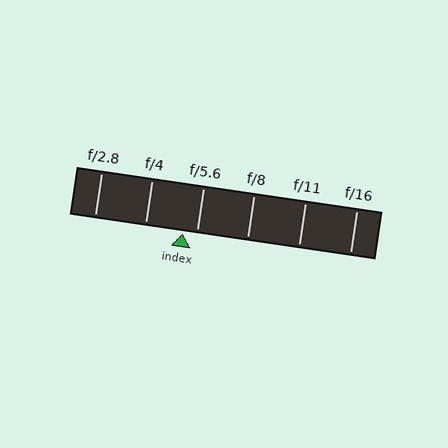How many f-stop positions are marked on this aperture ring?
There are 6 f-stop positions marked.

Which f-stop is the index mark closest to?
The index mark is closest to f/5.6.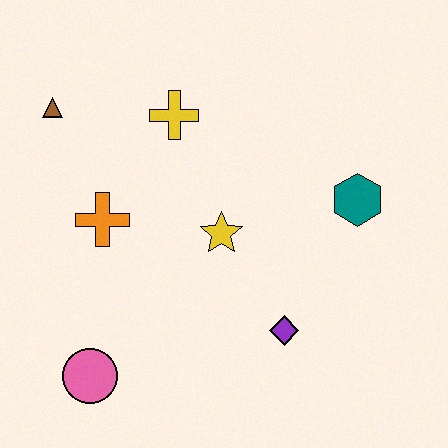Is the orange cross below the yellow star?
No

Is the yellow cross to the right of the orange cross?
Yes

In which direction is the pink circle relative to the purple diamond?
The pink circle is to the left of the purple diamond.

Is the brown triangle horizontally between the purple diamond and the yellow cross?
No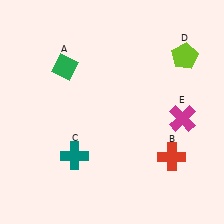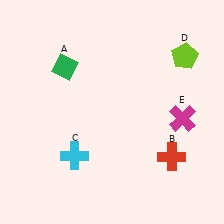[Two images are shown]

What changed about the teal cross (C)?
In Image 1, C is teal. In Image 2, it changed to cyan.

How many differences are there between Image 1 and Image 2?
There is 1 difference between the two images.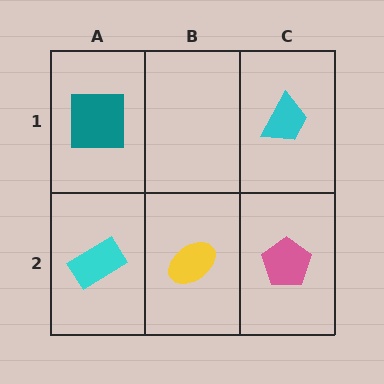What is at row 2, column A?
A cyan rectangle.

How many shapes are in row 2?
3 shapes.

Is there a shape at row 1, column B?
No, that cell is empty.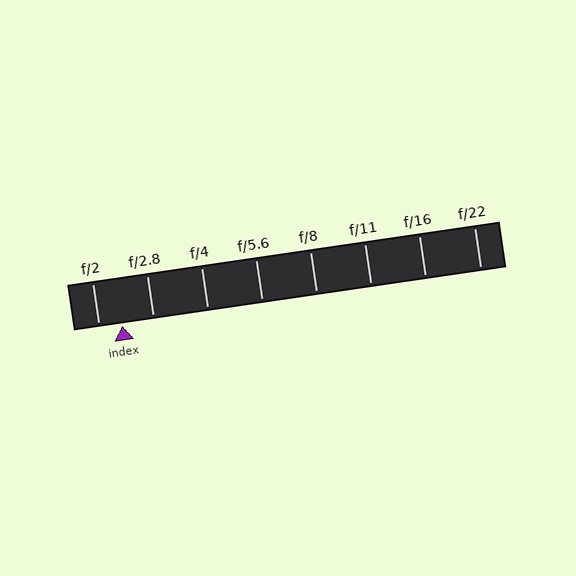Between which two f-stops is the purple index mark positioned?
The index mark is between f/2 and f/2.8.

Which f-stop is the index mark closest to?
The index mark is closest to f/2.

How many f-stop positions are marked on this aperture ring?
There are 8 f-stop positions marked.